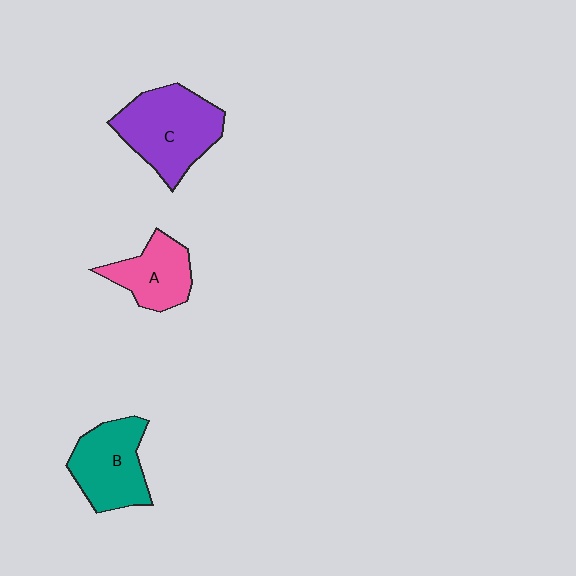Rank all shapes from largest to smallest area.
From largest to smallest: C (purple), B (teal), A (pink).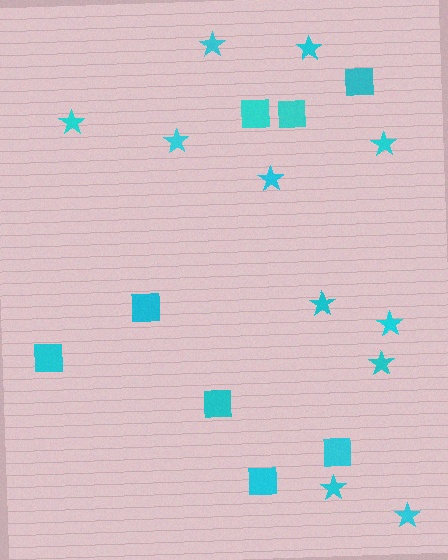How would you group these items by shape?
There are 2 groups: one group of squares (8) and one group of stars (11).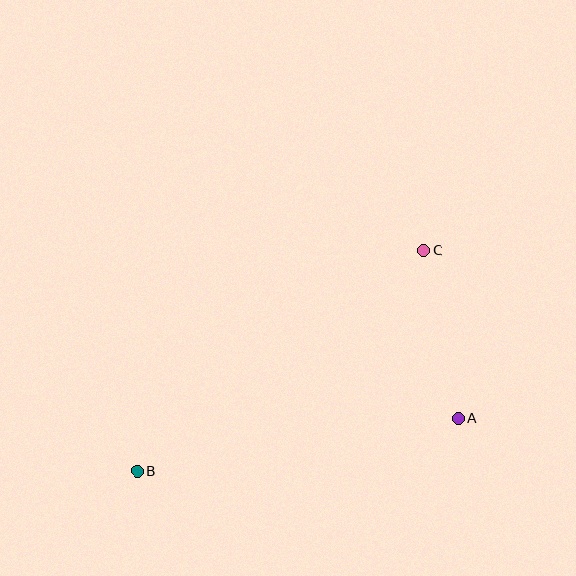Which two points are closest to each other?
Points A and C are closest to each other.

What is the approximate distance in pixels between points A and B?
The distance between A and B is approximately 326 pixels.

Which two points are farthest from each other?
Points B and C are farthest from each other.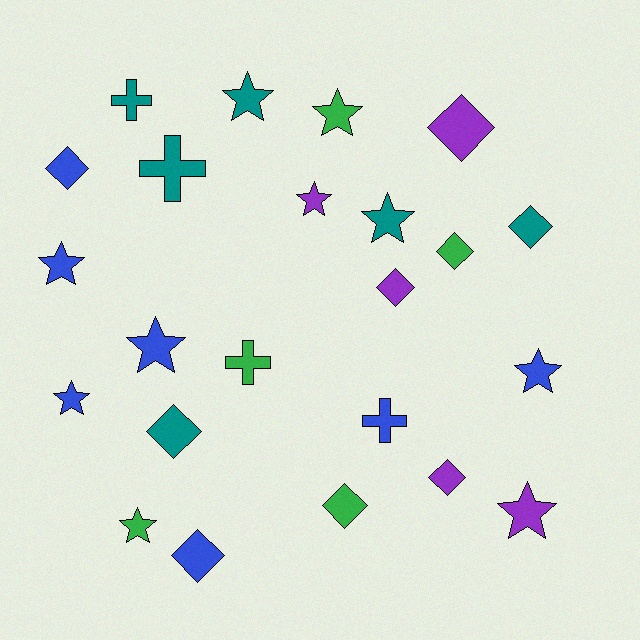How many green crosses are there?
There is 1 green cross.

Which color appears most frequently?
Blue, with 7 objects.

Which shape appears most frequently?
Star, with 10 objects.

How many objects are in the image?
There are 23 objects.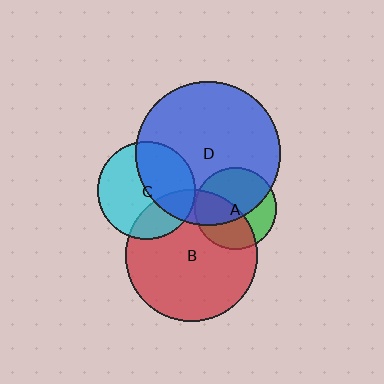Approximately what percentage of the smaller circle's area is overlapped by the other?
Approximately 25%.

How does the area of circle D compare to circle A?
Approximately 3.1 times.